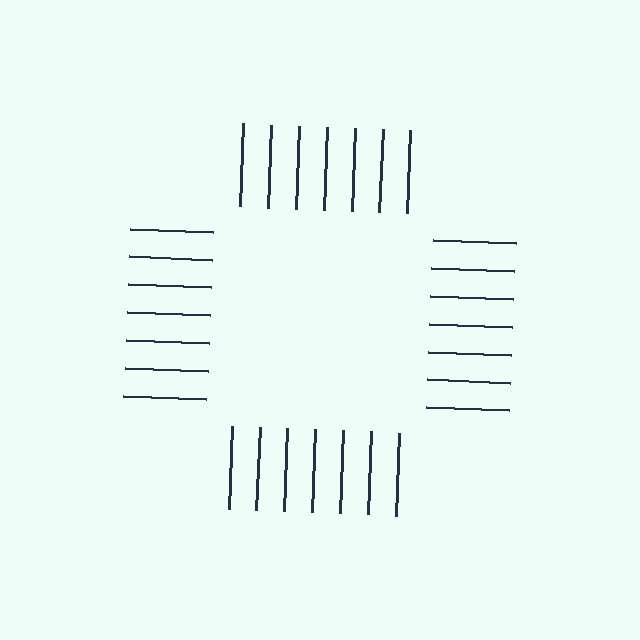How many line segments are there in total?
28 — 7 along each of the 4 edges.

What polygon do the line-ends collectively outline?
An illusory square — the line segments terminate on its edges but no continuous stroke is drawn.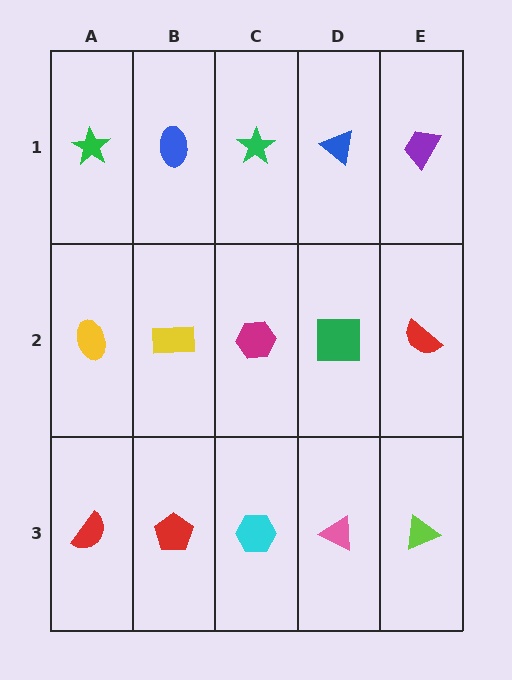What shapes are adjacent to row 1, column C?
A magenta hexagon (row 2, column C), a blue ellipse (row 1, column B), a blue triangle (row 1, column D).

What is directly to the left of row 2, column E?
A green square.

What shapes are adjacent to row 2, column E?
A purple trapezoid (row 1, column E), a lime triangle (row 3, column E), a green square (row 2, column D).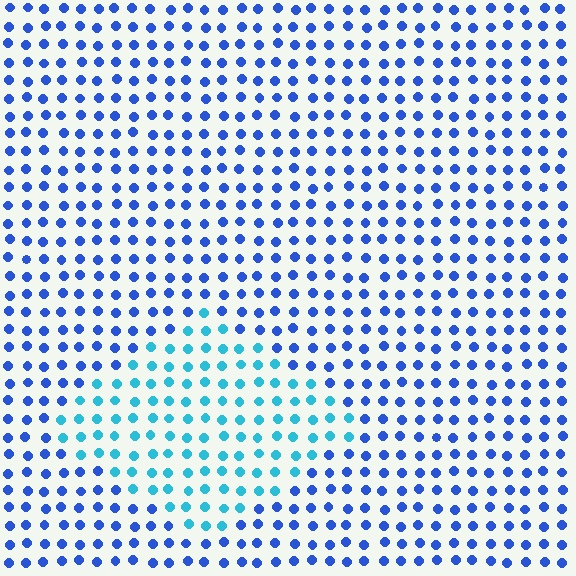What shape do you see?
I see a diamond.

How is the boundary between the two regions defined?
The boundary is defined purely by a slight shift in hue (about 37 degrees). Spacing, size, and orientation are identical on both sides.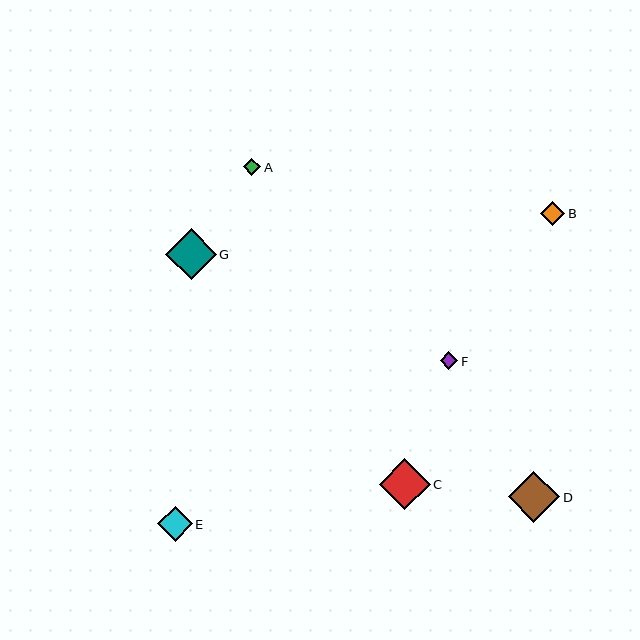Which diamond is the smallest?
Diamond A is the smallest with a size of approximately 17 pixels.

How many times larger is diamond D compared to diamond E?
Diamond D is approximately 1.5 times the size of diamond E.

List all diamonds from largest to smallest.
From largest to smallest: D, C, G, E, B, F, A.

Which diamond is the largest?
Diamond D is the largest with a size of approximately 52 pixels.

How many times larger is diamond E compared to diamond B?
Diamond E is approximately 1.5 times the size of diamond B.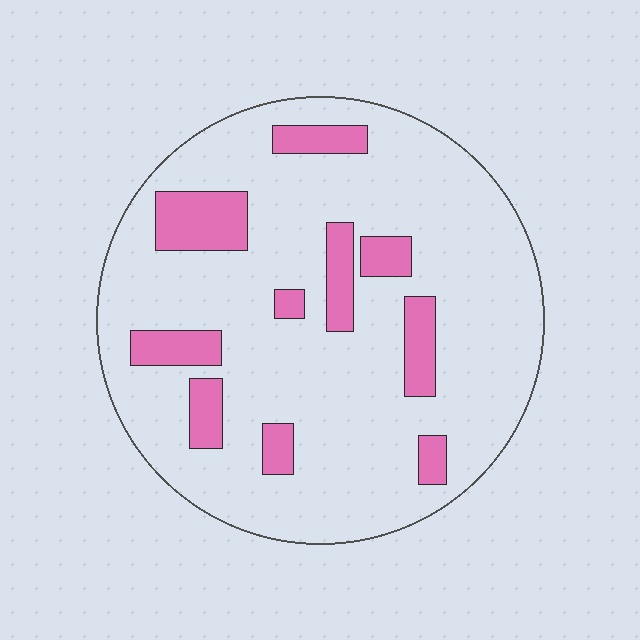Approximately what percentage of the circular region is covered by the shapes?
Approximately 15%.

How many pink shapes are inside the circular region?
10.